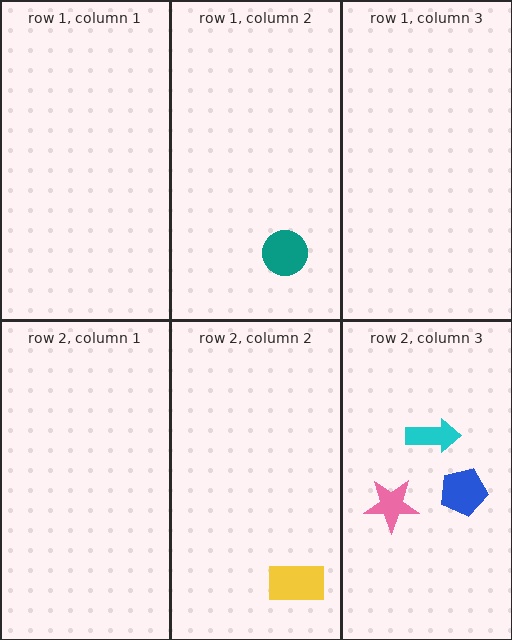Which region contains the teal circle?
The row 1, column 2 region.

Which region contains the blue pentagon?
The row 2, column 3 region.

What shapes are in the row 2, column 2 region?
The yellow rectangle.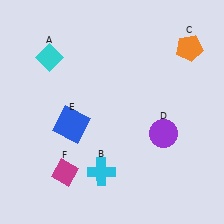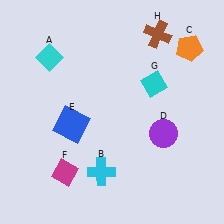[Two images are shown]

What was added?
A cyan diamond (G), a brown cross (H) were added in Image 2.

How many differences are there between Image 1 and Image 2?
There are 2 differences between the two images.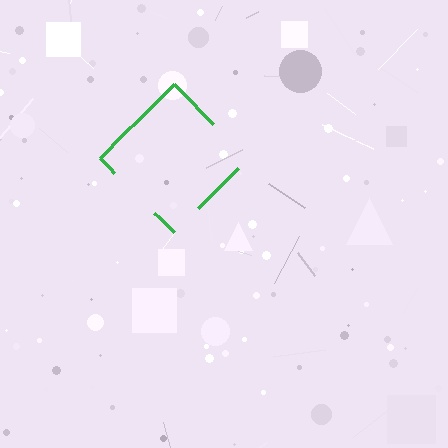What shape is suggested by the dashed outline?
The dashed outline suggests a diamond.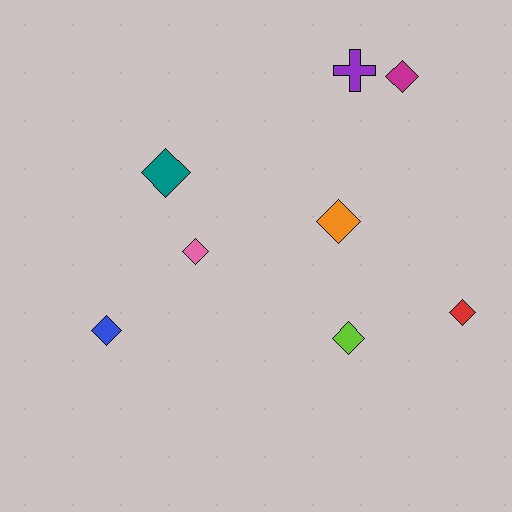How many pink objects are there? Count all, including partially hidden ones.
There is 1 pink object.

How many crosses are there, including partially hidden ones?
There is 1 cross.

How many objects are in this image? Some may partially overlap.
There are 8 objects.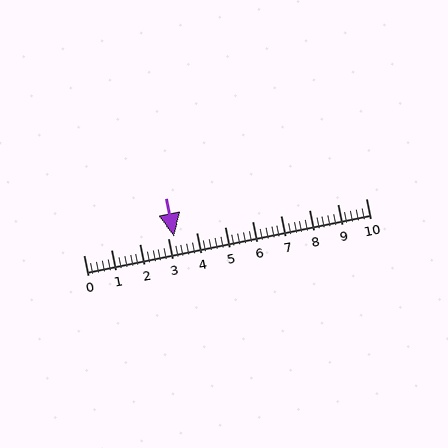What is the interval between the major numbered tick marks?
The major tick marks are spaced 1 units apart.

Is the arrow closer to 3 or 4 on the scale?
The arrow is closer to 3.